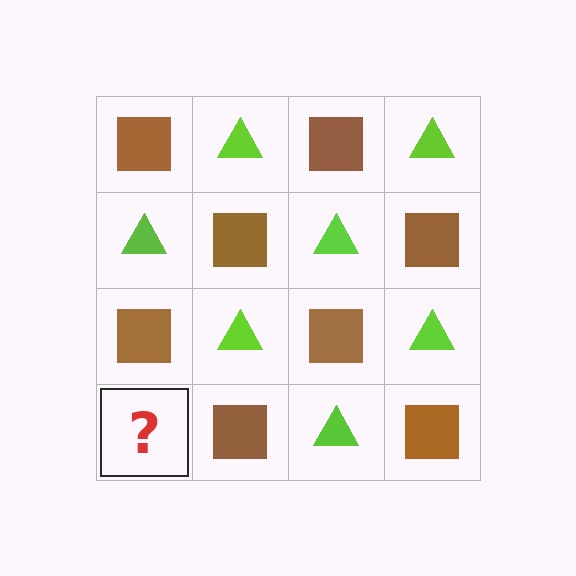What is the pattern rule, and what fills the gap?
The rule is that it alternates brown square and lime triangle in a checkerboard pattern. The gap should be filled with a lime triangle.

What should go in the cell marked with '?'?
The missing cell should contain a lime triangle.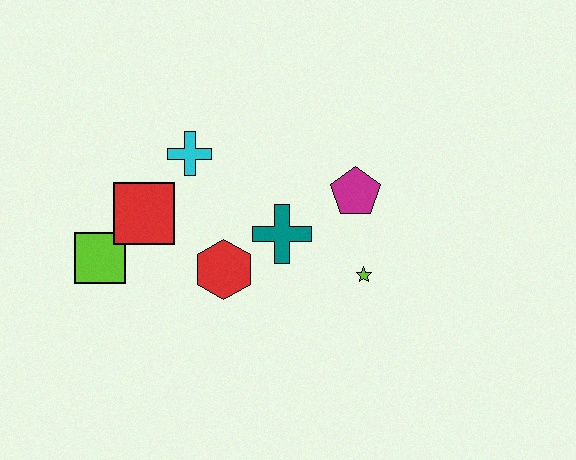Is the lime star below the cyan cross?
Yes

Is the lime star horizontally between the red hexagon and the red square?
No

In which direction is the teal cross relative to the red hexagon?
The teal cross is to the right of the red hexagon.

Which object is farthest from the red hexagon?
The magenta pentagon is farthest from the red hexagon.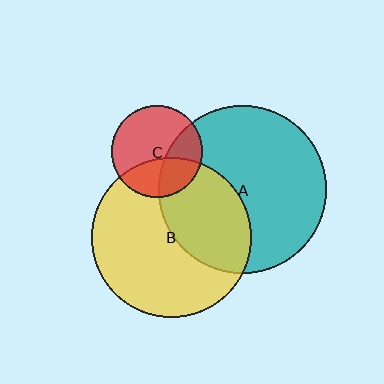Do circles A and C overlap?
Yes.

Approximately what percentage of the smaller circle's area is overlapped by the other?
Approximately 30%.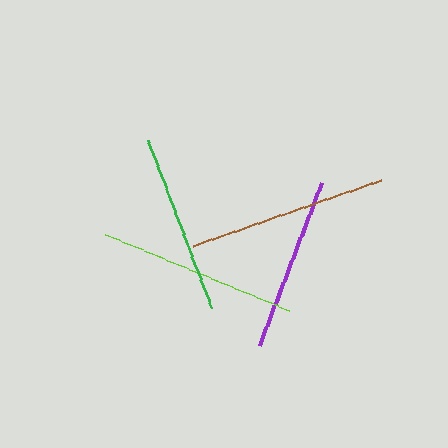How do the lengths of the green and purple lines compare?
The green and purple lines are approximately the same length.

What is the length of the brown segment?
The brown segment is approximately 200 pixels long.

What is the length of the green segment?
The green segment is approximately 180 pixels long.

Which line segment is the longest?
The brown line is the longest at approximately 200 pixels.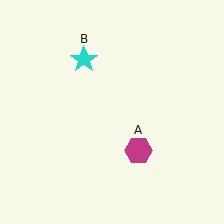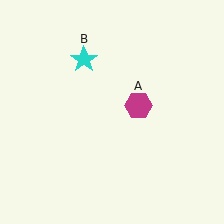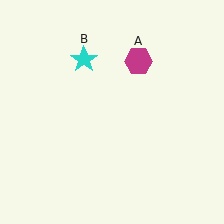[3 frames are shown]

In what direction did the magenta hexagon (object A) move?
The magenta hexagon (object A) moved up.